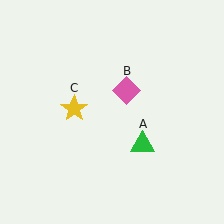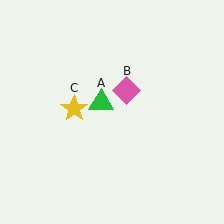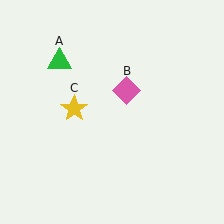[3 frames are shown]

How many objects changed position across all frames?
1 object changed position: green triangle (object A).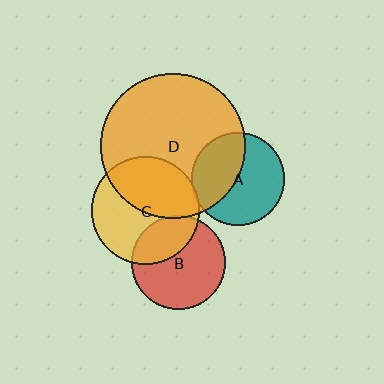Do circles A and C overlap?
Yes.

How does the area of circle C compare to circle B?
Approximately 1.3 times.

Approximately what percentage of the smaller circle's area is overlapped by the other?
Approximately 5%.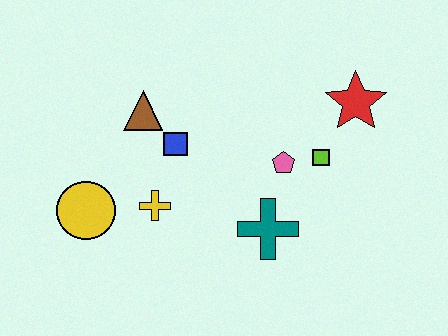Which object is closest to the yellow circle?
The yellow cross is closest to the yellow circle.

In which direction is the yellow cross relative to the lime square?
The yellow cross is to the left of the lime square.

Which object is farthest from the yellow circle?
The red star is farthest from the yellow circle.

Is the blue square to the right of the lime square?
No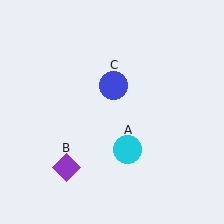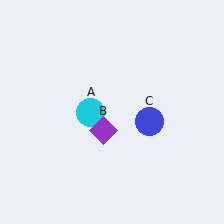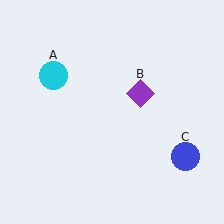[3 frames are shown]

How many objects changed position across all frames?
3 objects changed position: cyan circle (object A), purple diamond (object B), blue circle (object C).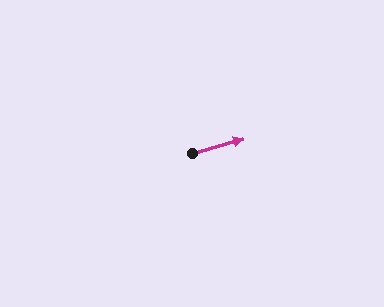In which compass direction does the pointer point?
East.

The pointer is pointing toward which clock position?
Roughly 2 o'clock.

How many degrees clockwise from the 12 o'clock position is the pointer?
Approximately 74 degrees.